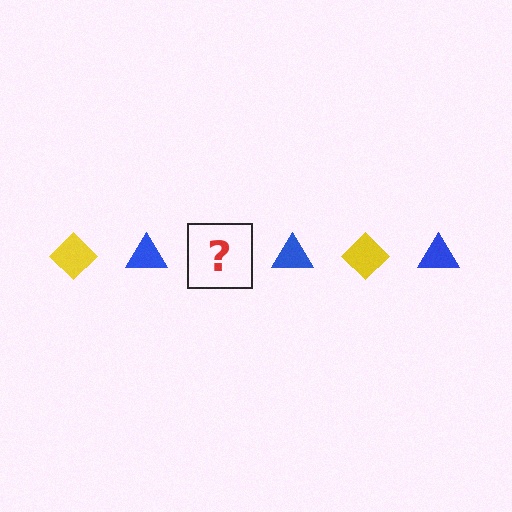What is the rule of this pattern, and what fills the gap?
The rule is that the pattern alternates between yellow diamond and blue triangle. The gap should be filled with a yellow diamond.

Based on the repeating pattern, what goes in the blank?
The blank should be a yellow diamond.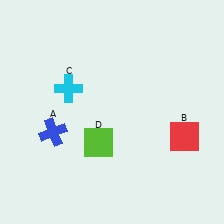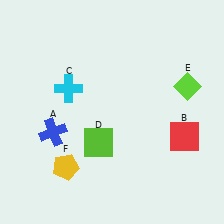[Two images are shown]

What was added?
A lime diamond (E), a yellow pentagon (F) were added in Image 2.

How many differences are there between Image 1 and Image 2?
There are 2 differences between the two images.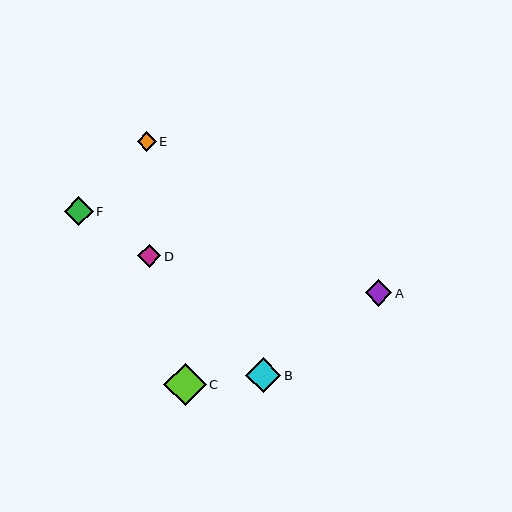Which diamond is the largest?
Diamond C is the largest with a size of approximately 42 pixels.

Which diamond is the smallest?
Diamond E is the smallest with a size of approximately 19 pixels.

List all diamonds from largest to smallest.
From largest to smallest: C, B, F, A, D, E.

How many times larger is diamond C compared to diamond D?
Diamond C is approximately 1.8 times the size of diamond D.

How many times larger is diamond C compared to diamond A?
Diamond C is approximately 1.6 times the size of diamond A.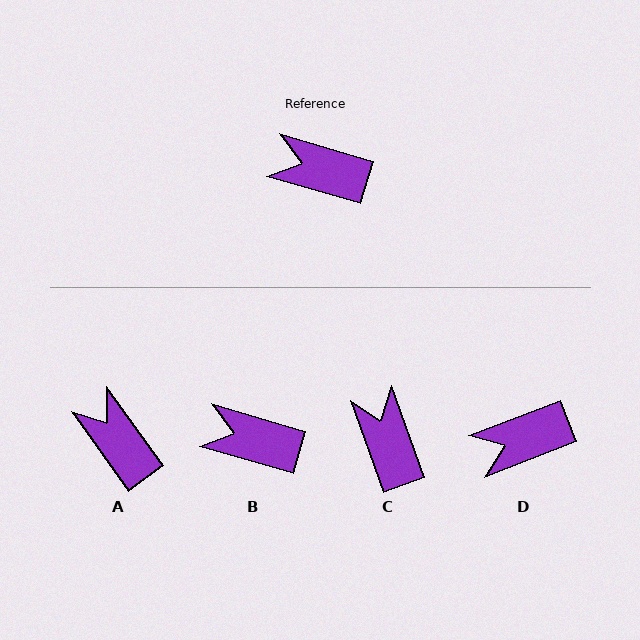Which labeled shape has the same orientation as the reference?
B.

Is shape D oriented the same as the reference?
No, it is off by about 37 degrees.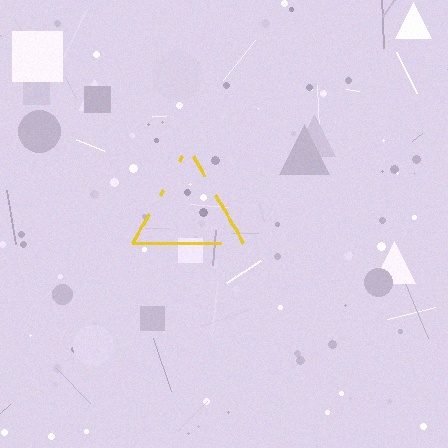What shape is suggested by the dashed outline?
The dashed outline suggests a triangle.